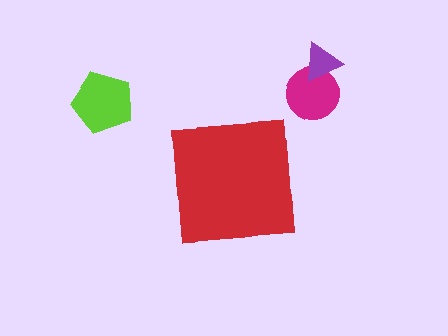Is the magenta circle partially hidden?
No, the magenta circle is fully visible.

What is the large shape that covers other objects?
A red square.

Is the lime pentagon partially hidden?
No, the lime pentagon is fully visible.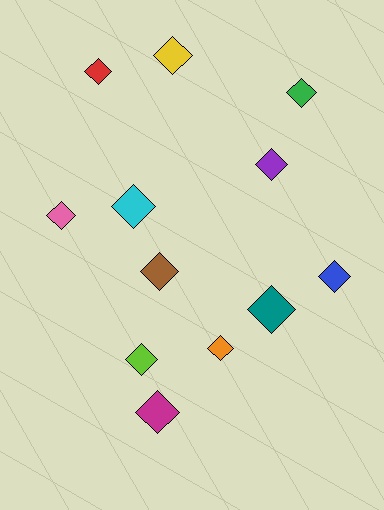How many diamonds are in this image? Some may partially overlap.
There are 12 diamonds.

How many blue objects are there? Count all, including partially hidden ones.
There is 1 blue object.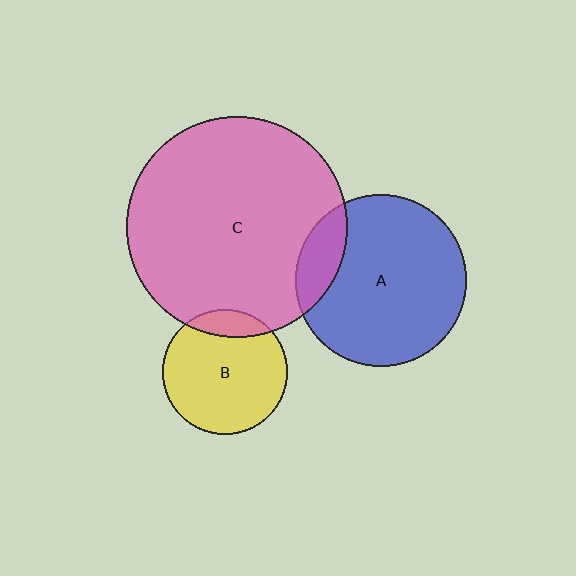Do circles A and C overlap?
Yes.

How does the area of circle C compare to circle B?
Approximately 3.2 times.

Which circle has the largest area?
Circle C (pink).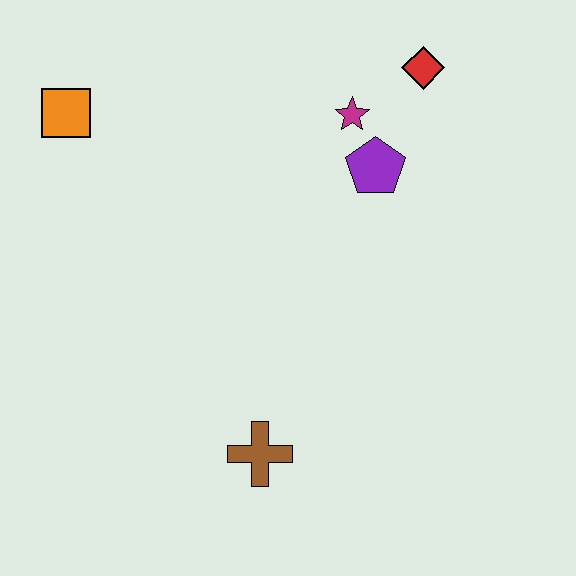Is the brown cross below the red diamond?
Yes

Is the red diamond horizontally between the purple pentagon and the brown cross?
No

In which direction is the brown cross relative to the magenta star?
The brown cross is below the magenta star.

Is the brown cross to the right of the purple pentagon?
No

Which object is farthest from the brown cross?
The red diamond is farthest from the brown cross.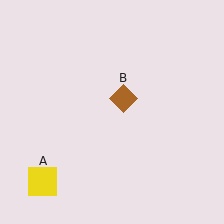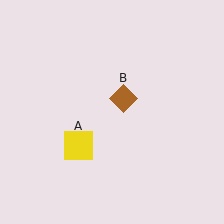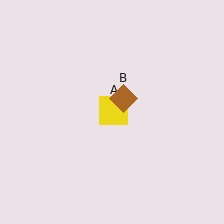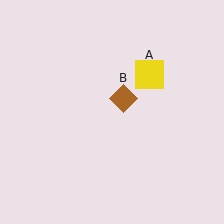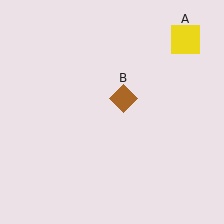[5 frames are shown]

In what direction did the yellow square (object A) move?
The yellow square (object A) moved up and to the right.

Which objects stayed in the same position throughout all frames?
Brown diamond (object B) remained stationary.